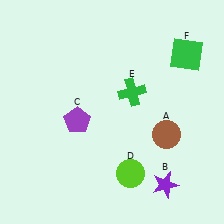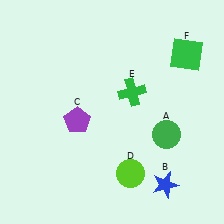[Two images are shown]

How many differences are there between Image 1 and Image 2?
There are 2 differences between the two images.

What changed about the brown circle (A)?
In Image 1, A is brown. In Image 2, it changed to green.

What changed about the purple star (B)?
In Image 1, B is purple. In Image 2, it changed to blue.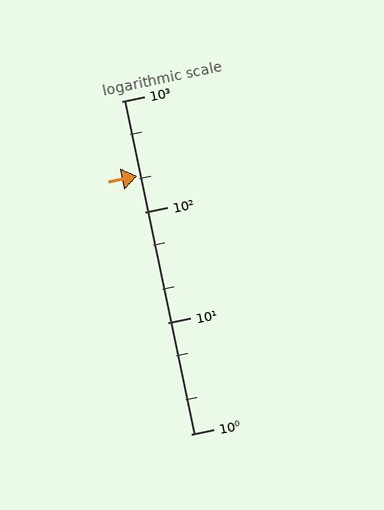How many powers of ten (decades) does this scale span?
The scale spans 3 decades, from 1 to 1000.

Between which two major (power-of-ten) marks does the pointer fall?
The pointer is between 100 and 1000.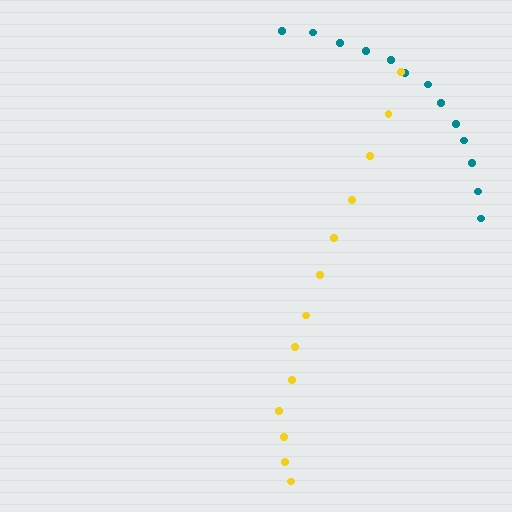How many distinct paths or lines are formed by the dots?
There are 2 distinct paths.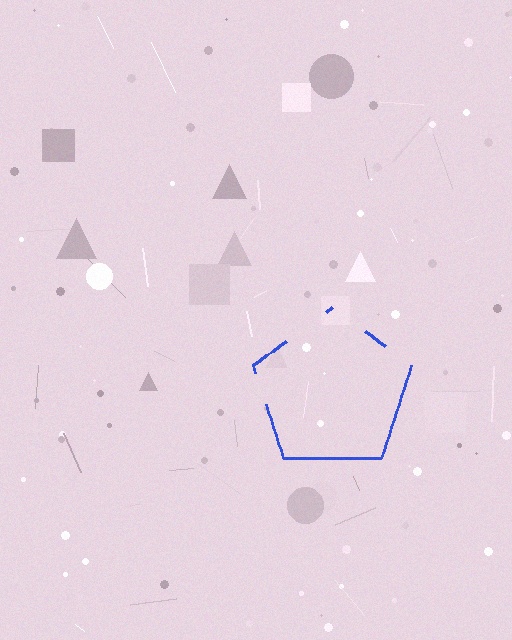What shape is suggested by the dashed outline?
The dashed outline suggests a pentagon.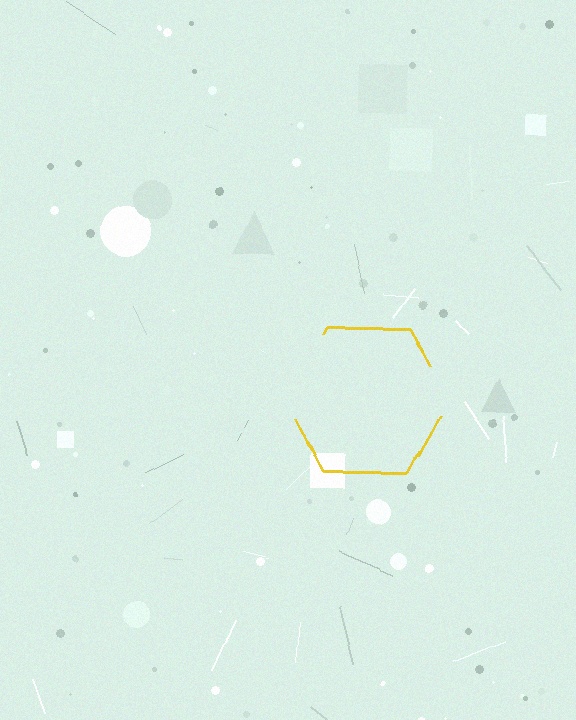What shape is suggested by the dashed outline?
The dashed outline suggests a hexagon.